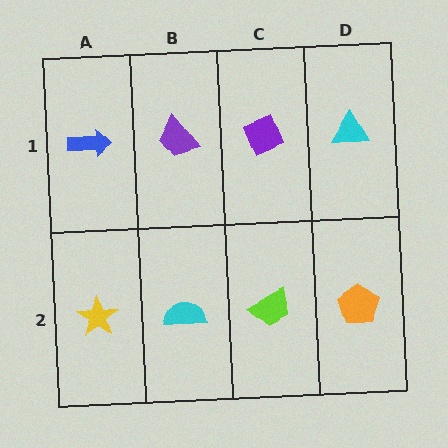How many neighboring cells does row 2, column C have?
3.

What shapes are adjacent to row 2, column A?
A blue arrow (row 1, column A), a cyan semicircle (row 2, column B).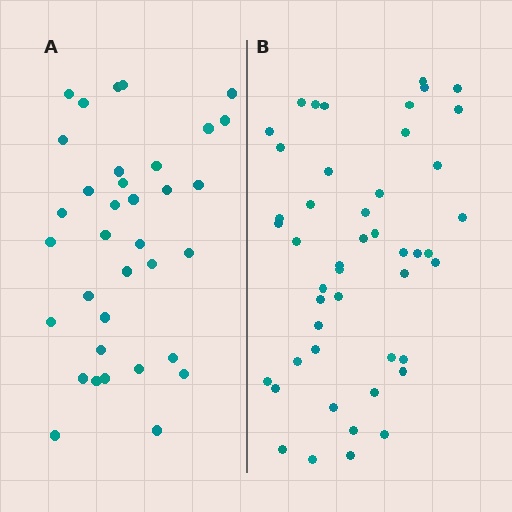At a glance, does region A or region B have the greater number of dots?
Region B (the right region) has more dots.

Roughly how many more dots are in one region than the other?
Region B has roughly 12 or so more dots than region A.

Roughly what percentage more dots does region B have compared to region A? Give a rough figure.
About 35% more.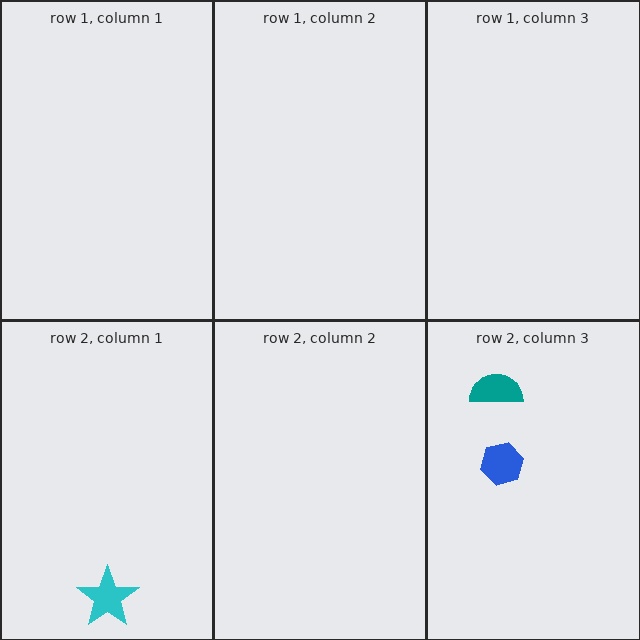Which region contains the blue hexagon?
The row 2, column 3 region.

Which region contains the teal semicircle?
The row 2, column 3 region.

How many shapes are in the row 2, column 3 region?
2.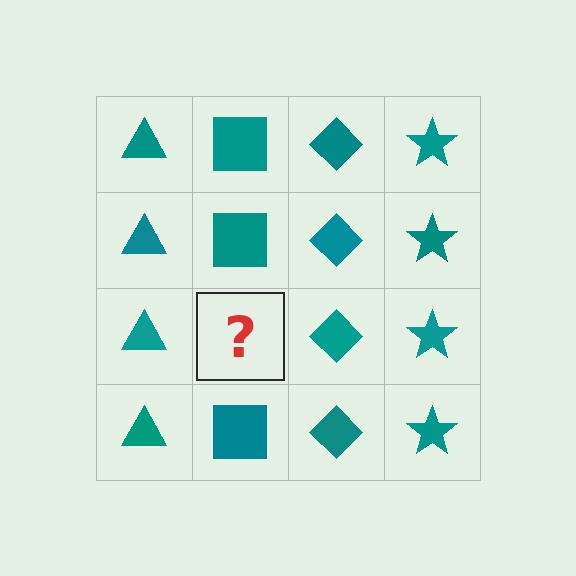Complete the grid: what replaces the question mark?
The question mark should be replaced with a teal square.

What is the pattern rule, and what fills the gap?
The rule is that each column has a consistent shape. The gap should be filled with a teal square.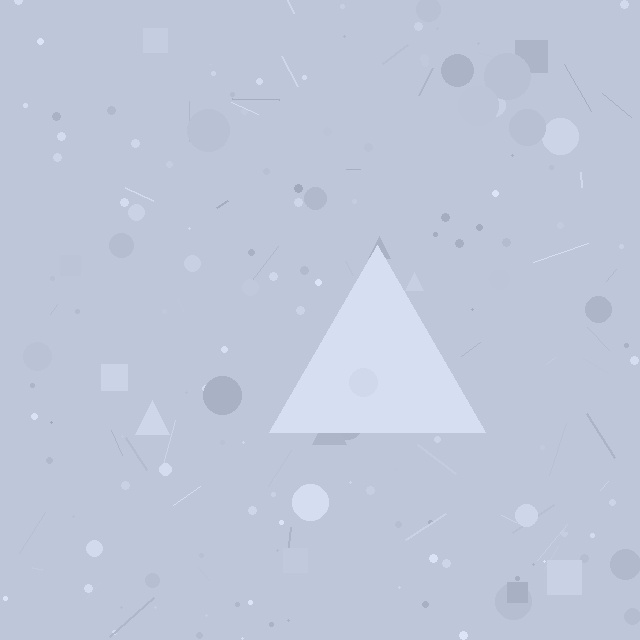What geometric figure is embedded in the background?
A triangle is embedded in the background.